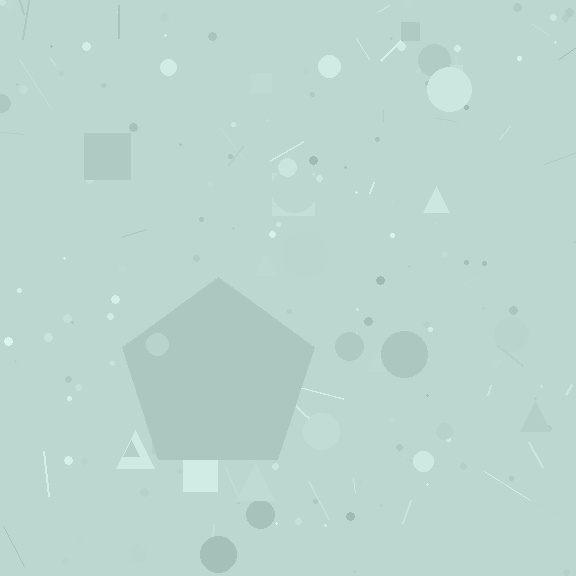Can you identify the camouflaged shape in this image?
The camouflaged shape is a pentagon.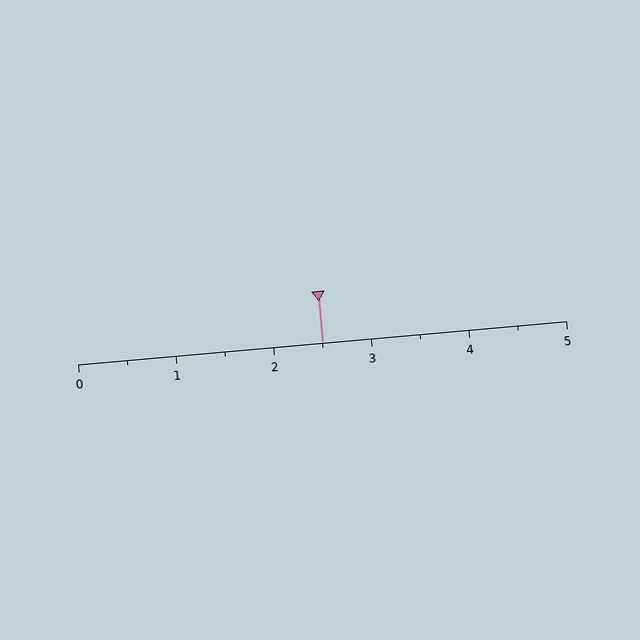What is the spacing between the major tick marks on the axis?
The major ticks are spaced 1 apart.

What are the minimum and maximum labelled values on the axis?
The axis runs from 0 to 5.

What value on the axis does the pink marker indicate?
The marker indicates approximately 2.5.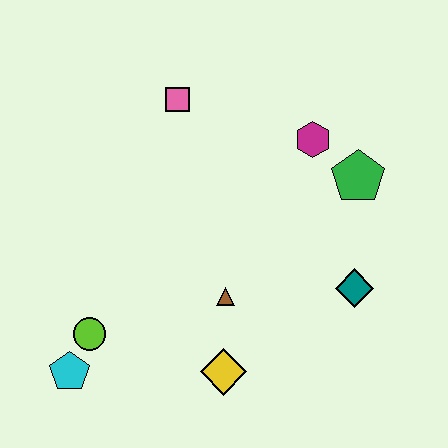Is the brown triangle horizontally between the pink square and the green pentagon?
Yes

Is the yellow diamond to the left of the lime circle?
No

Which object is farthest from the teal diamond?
The cyan pentagon is farthest from the teal diamond.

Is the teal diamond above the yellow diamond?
Yes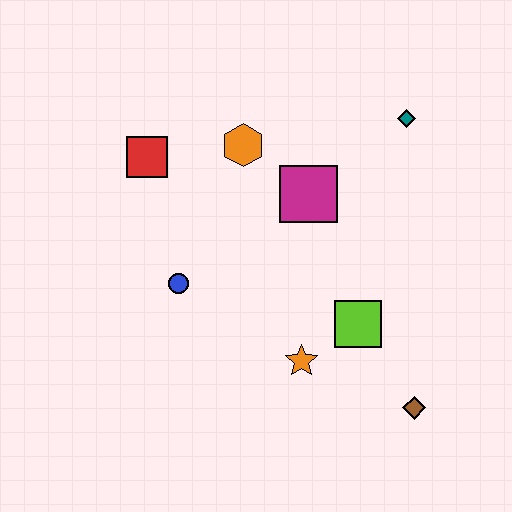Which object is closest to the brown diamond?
The lime square is closest to the brown diamond.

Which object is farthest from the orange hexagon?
The brown diamond is farthest from the orange hexagon.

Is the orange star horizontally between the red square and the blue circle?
No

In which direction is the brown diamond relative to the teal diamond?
The brown diamond is below the teal diamond.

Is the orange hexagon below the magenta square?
No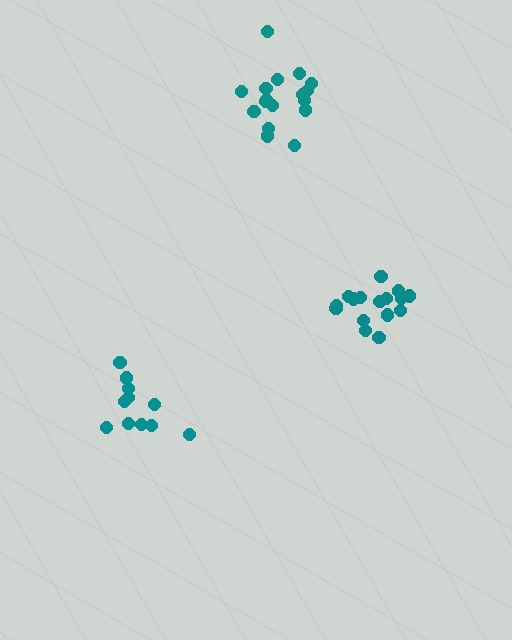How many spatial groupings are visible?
There are 3 spatial groupings.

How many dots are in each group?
Group 1: 11 dots, Group 2: 16 dots, Group 3: 17 dots (44 total).